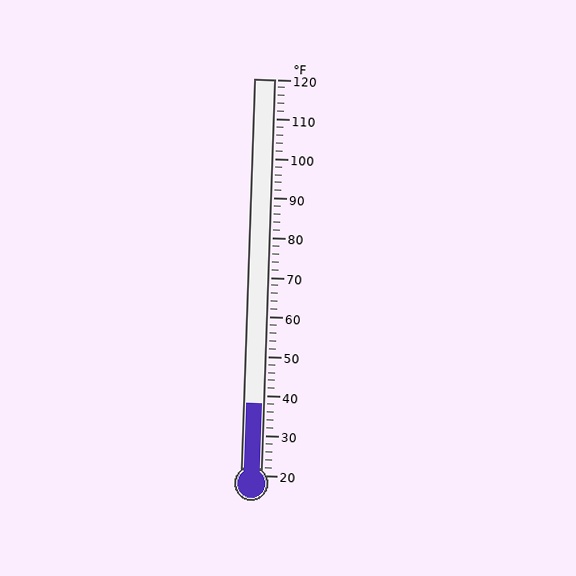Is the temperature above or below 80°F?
The temperature is below 80°F.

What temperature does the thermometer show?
The thermometer shows approximately 38°F.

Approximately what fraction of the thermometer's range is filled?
The thermometer is filled to approximately 20% of its range.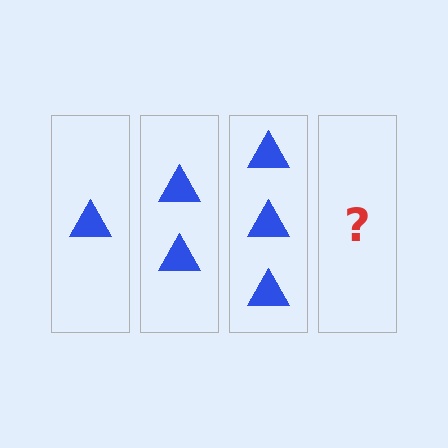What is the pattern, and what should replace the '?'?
The pattern is that each step adds one more triangle. The '?' should be 4 triangles.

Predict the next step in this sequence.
The next step is 4 triangles.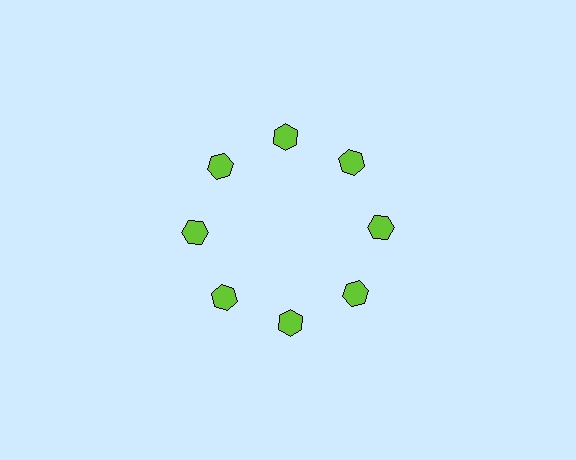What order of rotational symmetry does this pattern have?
This pattern has 8-fold rotational symmetry.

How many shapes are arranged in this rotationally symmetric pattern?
There are 8 shapes, arranged in 8 groups of 1.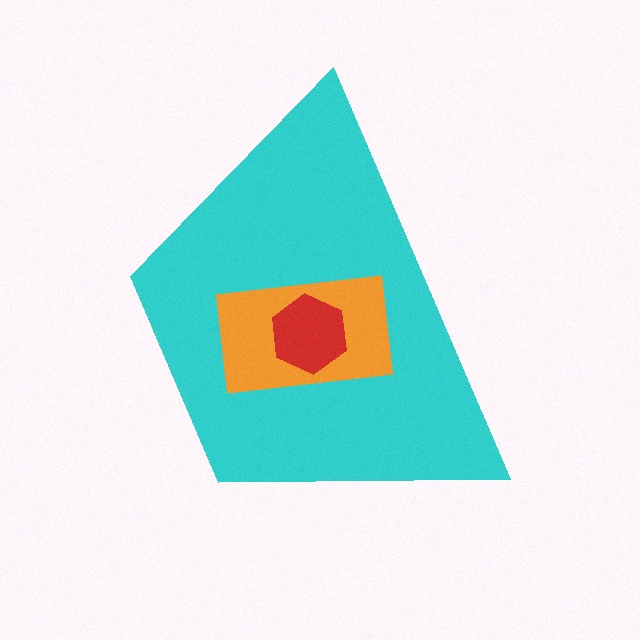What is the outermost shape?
The cyan trapezoid.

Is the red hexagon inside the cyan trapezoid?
Yes.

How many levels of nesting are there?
3.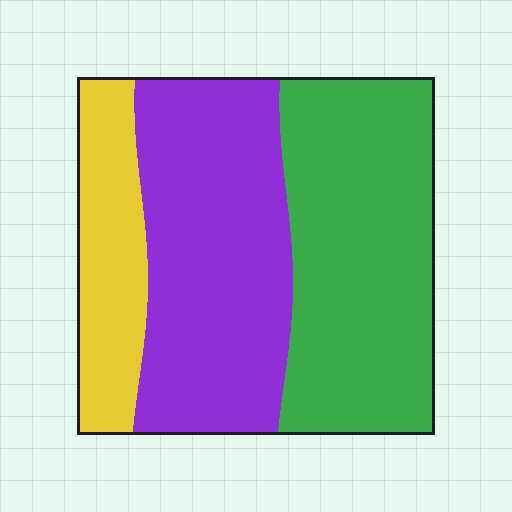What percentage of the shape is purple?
Purple takes up between a third and a half of the shape.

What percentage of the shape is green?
Green takes up about two fifths (2/5) of the shape.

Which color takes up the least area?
Yellow, at roughly 20%.